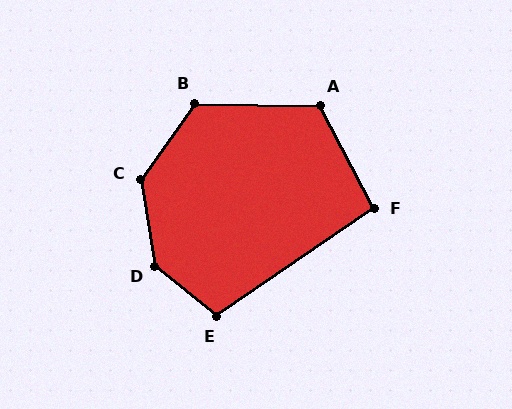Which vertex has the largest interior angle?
D, at approximately 138 degrees.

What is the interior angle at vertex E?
Approximately 107 degrees (obtuse).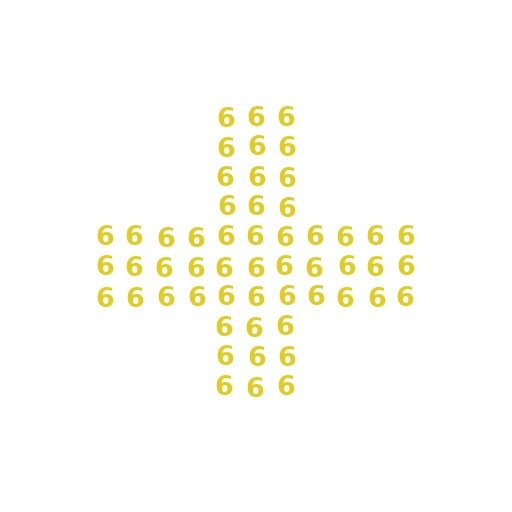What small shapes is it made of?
It is made of small digit 6's.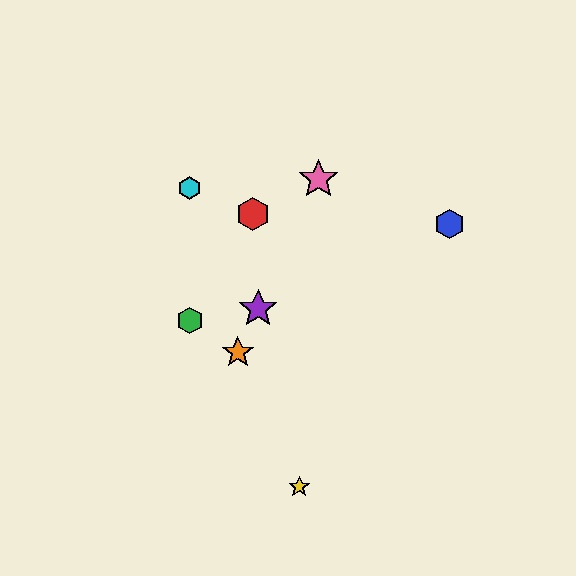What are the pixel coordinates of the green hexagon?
The green hexagon is at (190, 321).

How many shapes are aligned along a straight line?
3 shapes (the purple star, the orange star, the pink star) are aligned along a straight line.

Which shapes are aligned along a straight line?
The purple star, the orange star, the pink star are aligned along a straight line.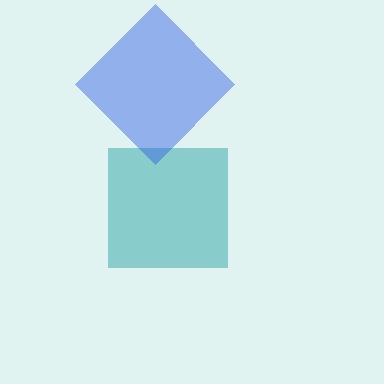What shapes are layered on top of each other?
The layered shapes are: a teal square, a blue diamond.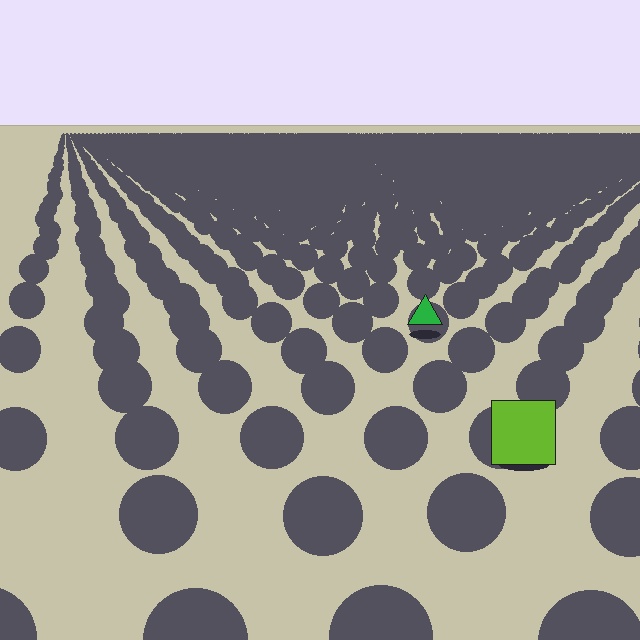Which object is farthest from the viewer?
The green triangle is farthest from the viewer. It appears smaller and the ground texture around it is denser.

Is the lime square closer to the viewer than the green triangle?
Yes. The lime square is closer — you can tell from the texture gradient: the ground texture is coarser near it.